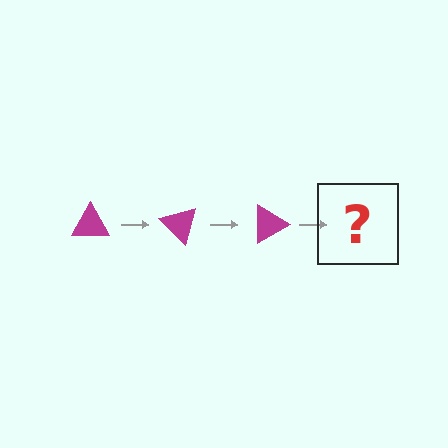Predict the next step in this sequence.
The next step is a magenta triangle rotated 135 degrees.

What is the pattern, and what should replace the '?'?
The pattern is that the triangle rotates 45 degrees each step. The '?' should be a magenta triangle rotated 135 degrees.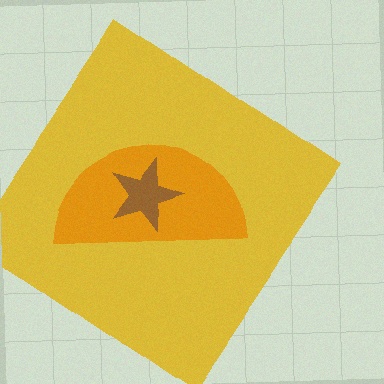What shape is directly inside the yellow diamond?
The orange semicircle.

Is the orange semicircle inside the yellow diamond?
Yes.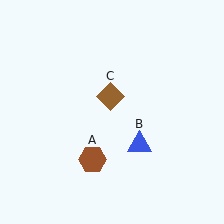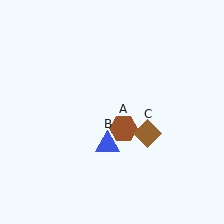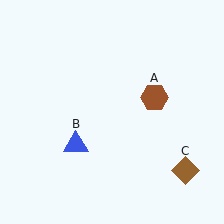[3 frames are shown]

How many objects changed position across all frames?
3 objects changed position: brown hexagon (object A), blue triangle (object B), brown diamond (object C).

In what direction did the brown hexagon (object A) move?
The brown hexagon (object A) moved up and to the right.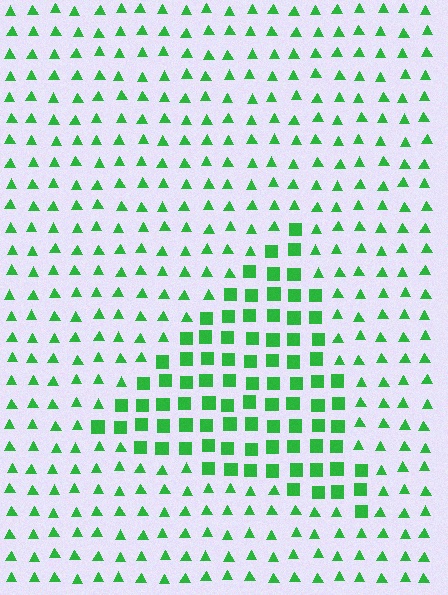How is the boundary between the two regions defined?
The boundary is defined by a change in element shape: squares inside vs. triangles outside. All elements share the same color and spacing.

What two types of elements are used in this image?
The image uses squares inside the triangle region and triangles outside it.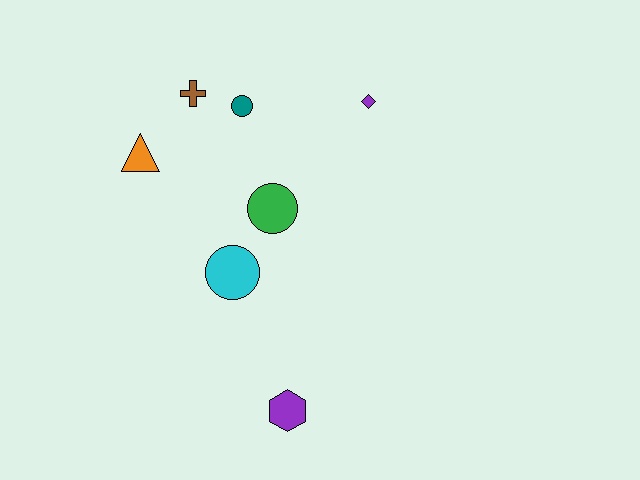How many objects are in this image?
There are 7 objects.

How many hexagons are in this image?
There is 1 hexagon.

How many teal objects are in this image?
There is 1 teal object.